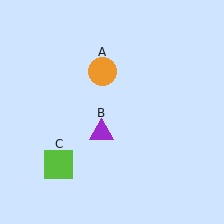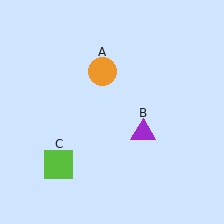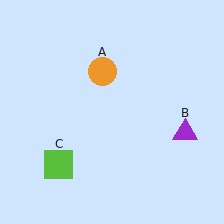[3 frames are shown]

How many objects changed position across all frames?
1 object changed position: purple triangle (object B).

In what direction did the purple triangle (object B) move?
The purple triangle (object B) moved right.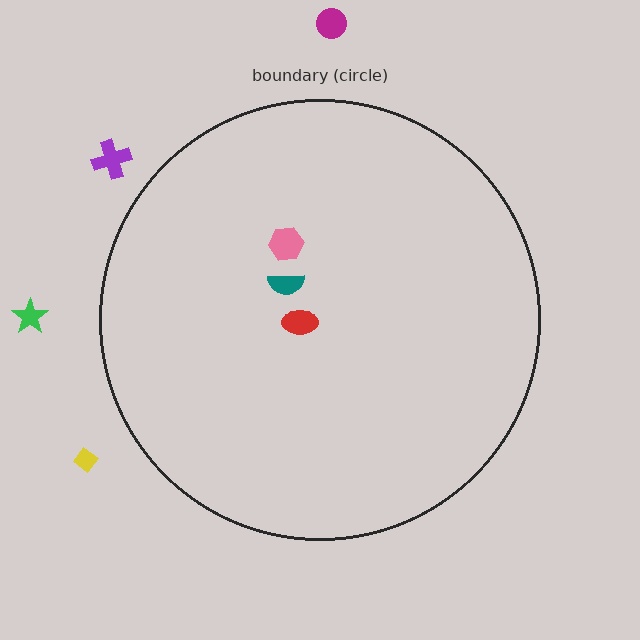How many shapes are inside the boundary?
3 inside, 4 outside.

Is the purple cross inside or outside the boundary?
Outside.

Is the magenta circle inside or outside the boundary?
Outside.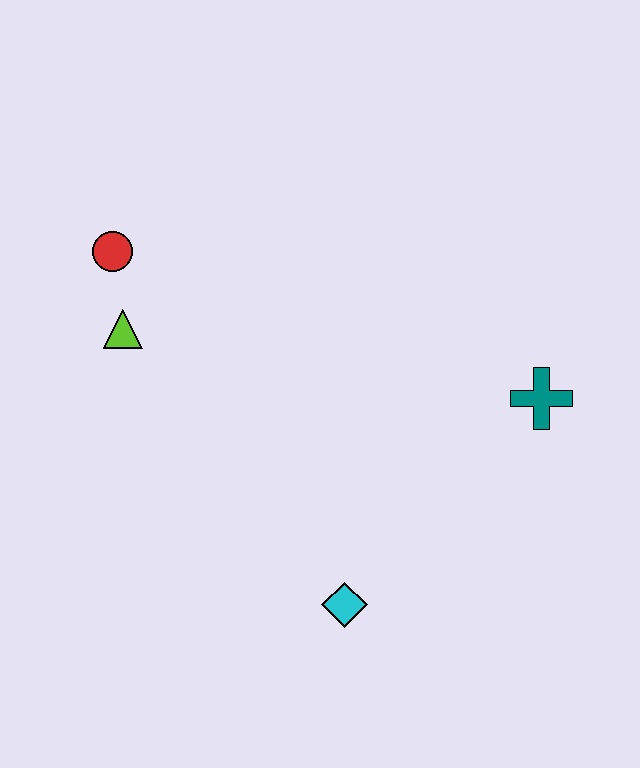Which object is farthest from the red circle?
The teal cross is farthest from the red circle.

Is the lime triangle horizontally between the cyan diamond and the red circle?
Yes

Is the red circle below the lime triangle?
No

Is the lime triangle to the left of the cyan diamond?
Yes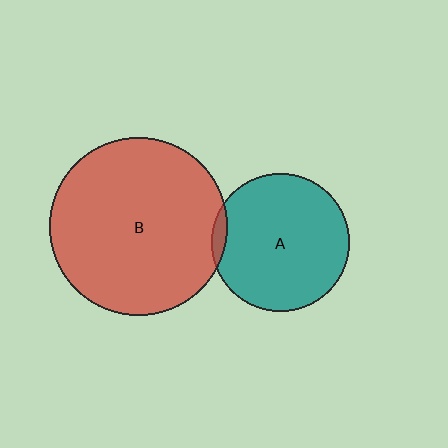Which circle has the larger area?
Circle B (red).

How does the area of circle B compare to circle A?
Approximately 1.7 times.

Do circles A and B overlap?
Yes.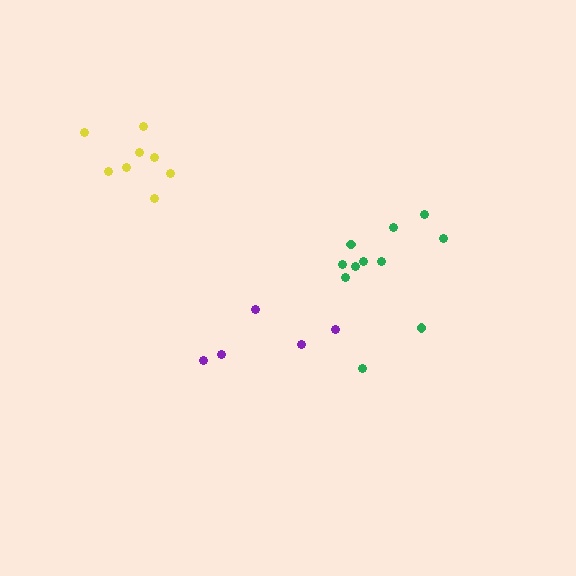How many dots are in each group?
Group 1: 11 dots, Group 2: 5 dots, Group 3: 8 dots (24 total).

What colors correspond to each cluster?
The clusters are colored: green, purple, yellow.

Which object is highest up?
The yellow cluster is topmost.